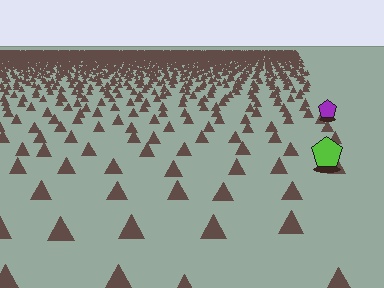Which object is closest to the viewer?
The lime pentagon is closest. The texture marks near it are larger and more spread out.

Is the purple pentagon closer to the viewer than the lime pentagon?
No. The lime pentagon is closer — you can tell from the texture gradient: the ground texture is coarser near it.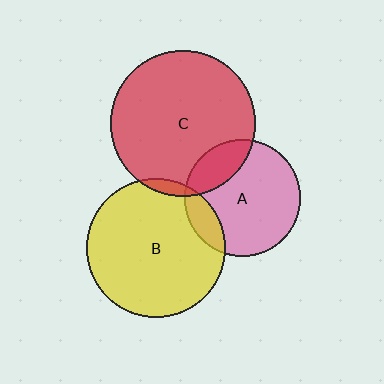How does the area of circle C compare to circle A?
Approximately 1.6 times.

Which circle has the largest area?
Circle C (red).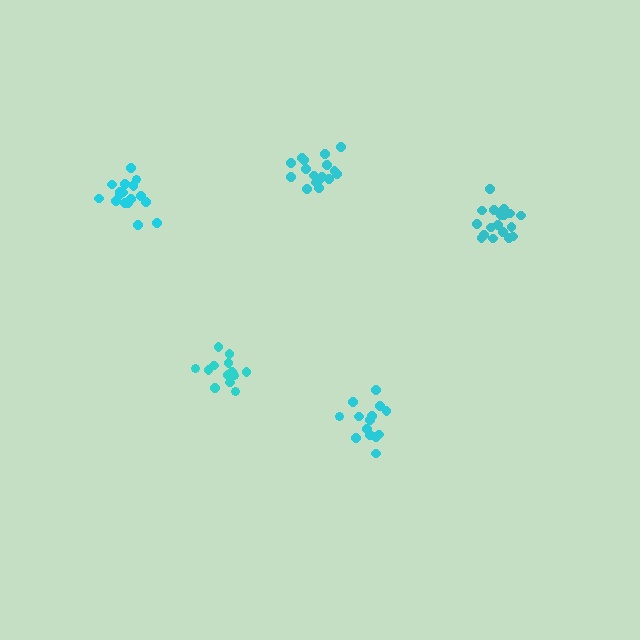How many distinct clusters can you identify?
There are 5 distinct clusters.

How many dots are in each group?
Group 1: 14 dots, Group 2: 13 dots, Group 3: 18 dots, Group 4: 18 dots, Group 5: 17 dots (80 total).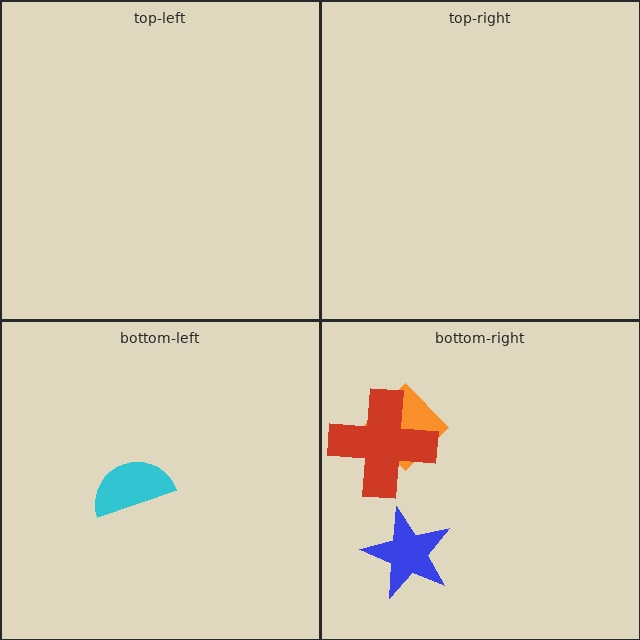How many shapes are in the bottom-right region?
3.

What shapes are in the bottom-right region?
The orange diamond, the red cross, the blue star.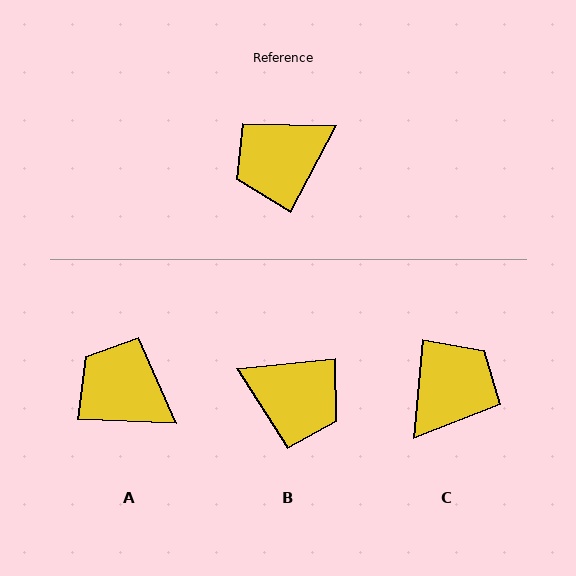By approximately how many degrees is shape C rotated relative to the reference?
Approximately 158 degrees clockwise.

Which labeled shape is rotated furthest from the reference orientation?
C, about 158 degrees away.